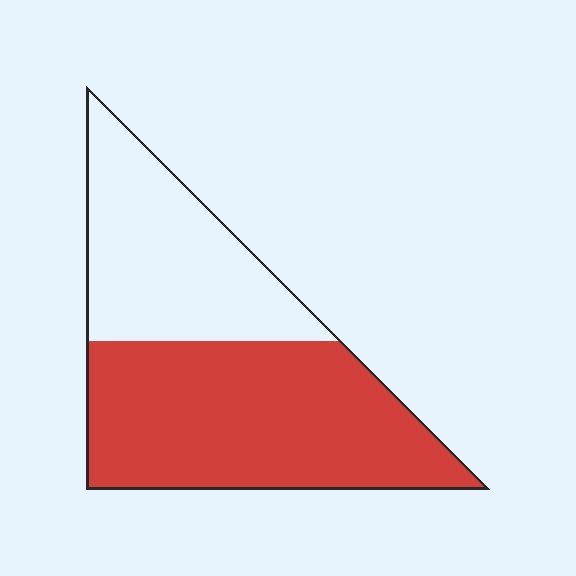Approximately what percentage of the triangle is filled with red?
Approximately 60%.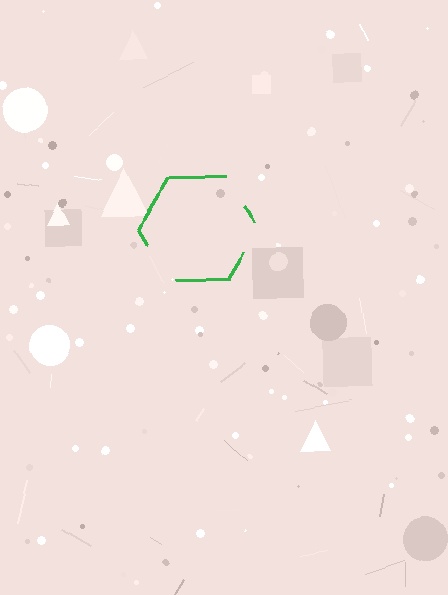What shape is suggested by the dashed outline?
The dashed outline suggests a hexagon.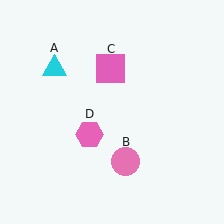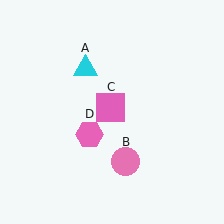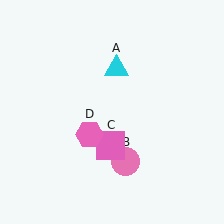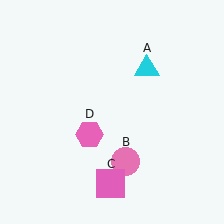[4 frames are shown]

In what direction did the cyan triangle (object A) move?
The cyan triangle (object A) moved right.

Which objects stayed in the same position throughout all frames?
Pink circle (object B) and pink hexagon (object D) remained stationary.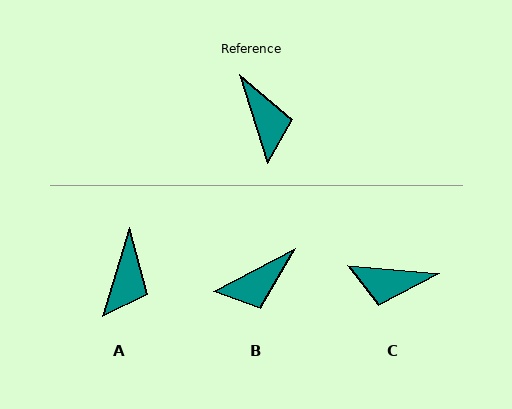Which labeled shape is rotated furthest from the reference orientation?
C, about 112 degrees away.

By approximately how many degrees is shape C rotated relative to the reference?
Approximately 112 degrees clockwise.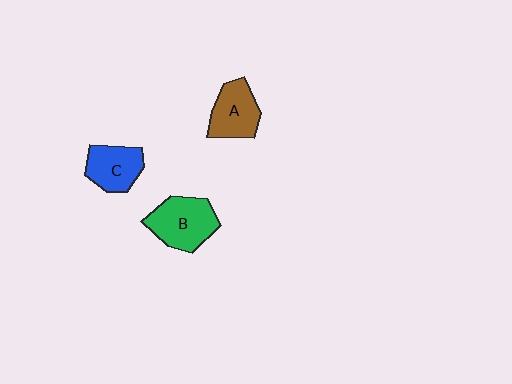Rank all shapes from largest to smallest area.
From largest to smallest: B (green), A (brown), C (blue).